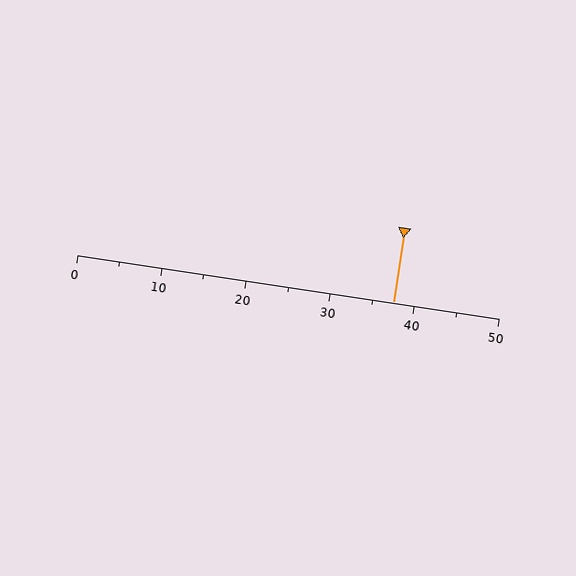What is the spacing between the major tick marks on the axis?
The major ticks are spaced 10 apart.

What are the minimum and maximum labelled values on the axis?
The axis runs from 0 to 50.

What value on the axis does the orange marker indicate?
The marker indicates approximately 37.5.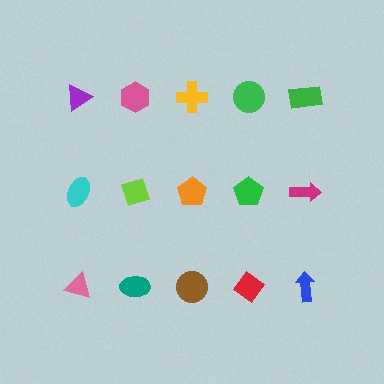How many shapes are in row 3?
5 shapes.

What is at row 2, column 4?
A green pentagon.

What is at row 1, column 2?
A pink hexagon.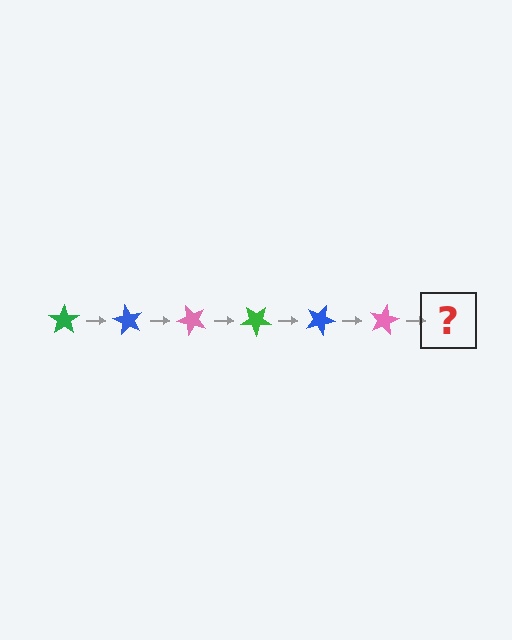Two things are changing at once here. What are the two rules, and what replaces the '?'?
The two rules are that it rotates 60 degrees each step and the color cycles through green, blue, and pink. The '?' should be a green star, rotated 360 degrees from the start.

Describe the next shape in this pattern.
It should be a green star, rotated 360 degrees from the start.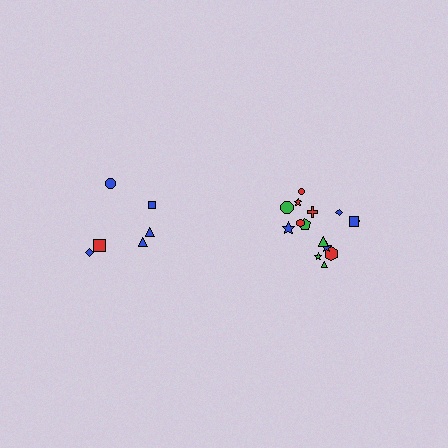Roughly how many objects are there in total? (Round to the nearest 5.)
Roughly 20 objects in total.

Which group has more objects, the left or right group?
The right group.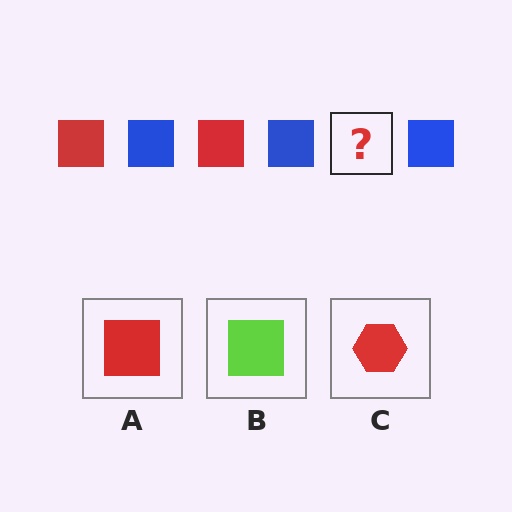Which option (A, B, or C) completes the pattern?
A.